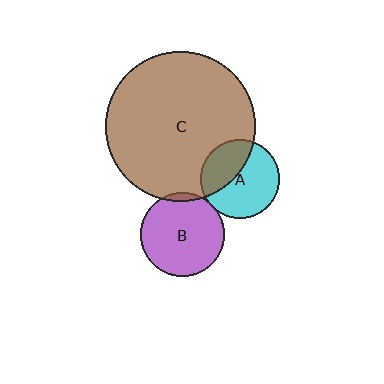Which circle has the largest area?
Circle C (brown).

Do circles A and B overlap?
Yes.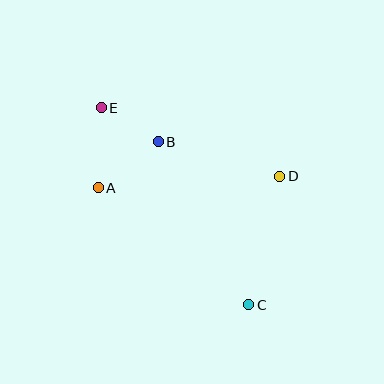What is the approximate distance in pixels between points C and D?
The distance between C and D is approximately 132 pixels.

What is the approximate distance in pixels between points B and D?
The distance between B and D is approximately 127 pixels.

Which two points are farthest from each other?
Points C and E are farthest from each other.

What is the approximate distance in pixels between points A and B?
The distance between A and B is approximately 76 pixels.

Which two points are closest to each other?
Points B and E are closest to each other.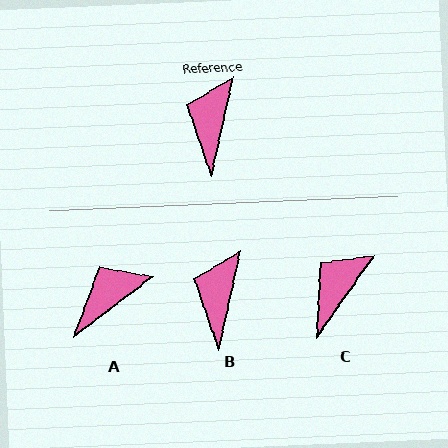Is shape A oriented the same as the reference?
No, it is off by about 40 degrees.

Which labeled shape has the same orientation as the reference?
B.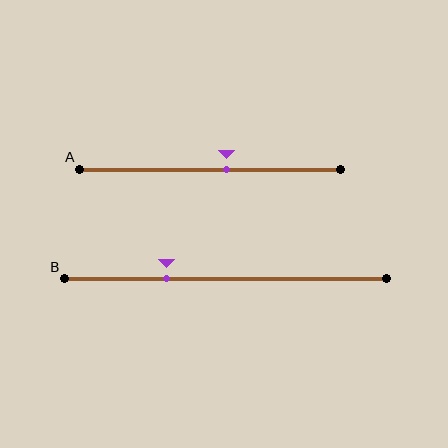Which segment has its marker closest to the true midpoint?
Segment A has its marker closest to the true midpoint.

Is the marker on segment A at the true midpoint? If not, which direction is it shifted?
No, the marker on segment A is shifted to the right by about 6% of the segment length.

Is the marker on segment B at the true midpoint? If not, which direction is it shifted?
No, the marker on segment B is shifted to the left by about 18% of the segment length.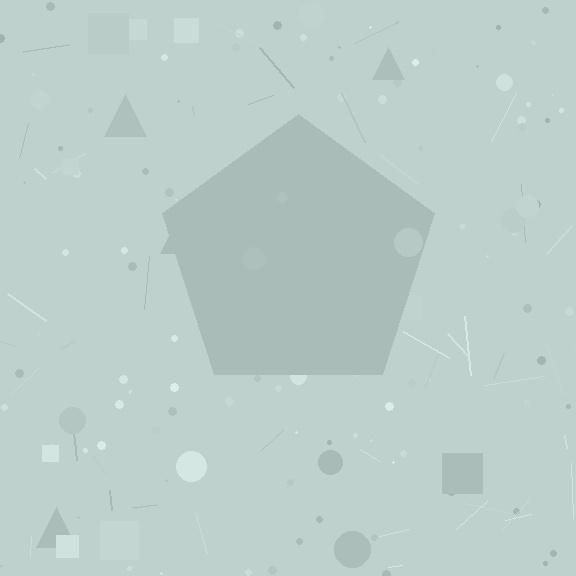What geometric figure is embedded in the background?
A pentagon is embedded in the background.